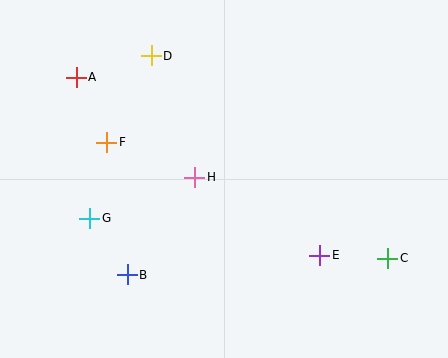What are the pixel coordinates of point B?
Point B is at (127, 275).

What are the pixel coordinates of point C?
Point C is at (388, 258).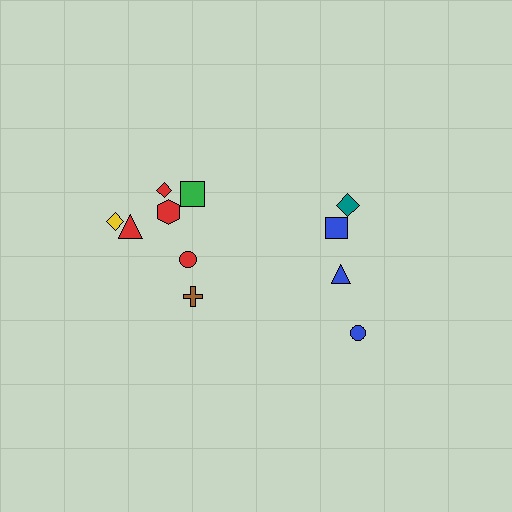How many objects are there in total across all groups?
There are 11 objects.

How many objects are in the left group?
There are 7 objects.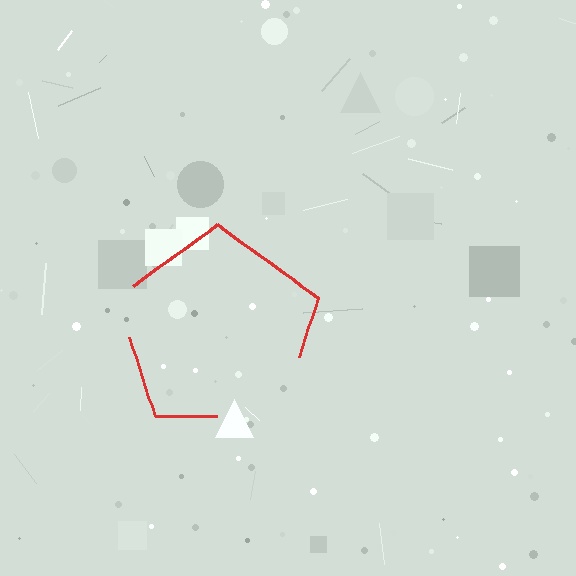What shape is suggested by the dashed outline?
The dashed outline suggests a pentagon.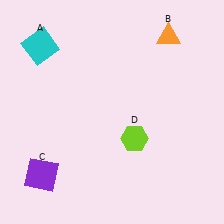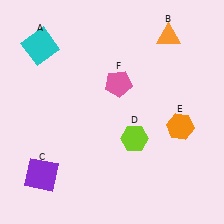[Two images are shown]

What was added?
An orange hexagon (E), a pink pentagon (F) were added in Image 2.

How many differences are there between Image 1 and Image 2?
There are 2 differences between the two images.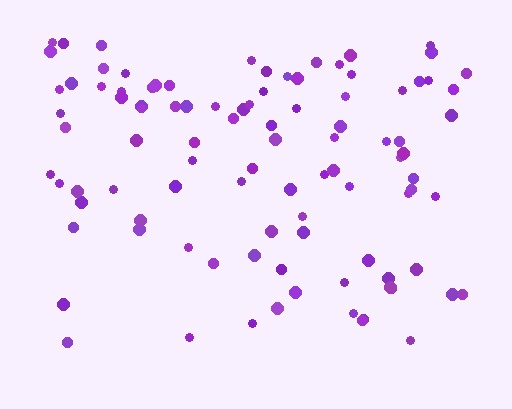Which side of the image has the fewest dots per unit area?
The bottom.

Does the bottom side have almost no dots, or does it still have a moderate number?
Still a moderate number, just noticeably fewer than the top.